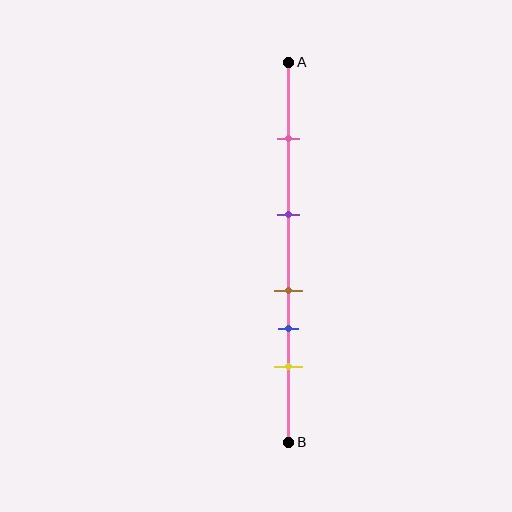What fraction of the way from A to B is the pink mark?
The pink mark is approximately 20% (0.2) of the way from A to B.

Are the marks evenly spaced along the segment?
No, the marks are not evenly spaced.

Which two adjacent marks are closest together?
The brown and blue marks are the closest adjacent pair.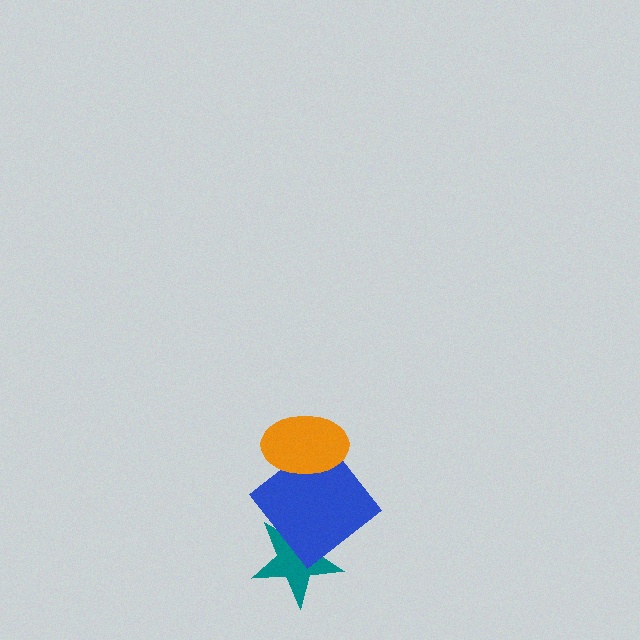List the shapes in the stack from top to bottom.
From top to bottom: the orange ellipse, the blue diamond, the teal star.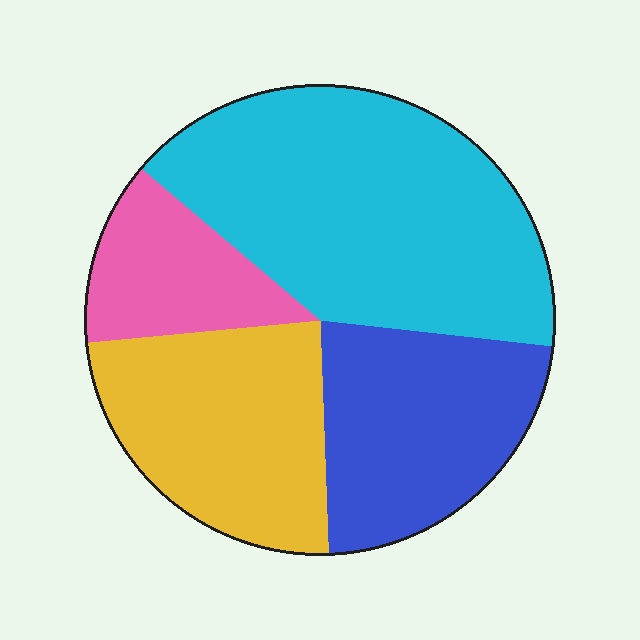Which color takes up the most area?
Cyan, at roughly 40%.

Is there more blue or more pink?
Blue.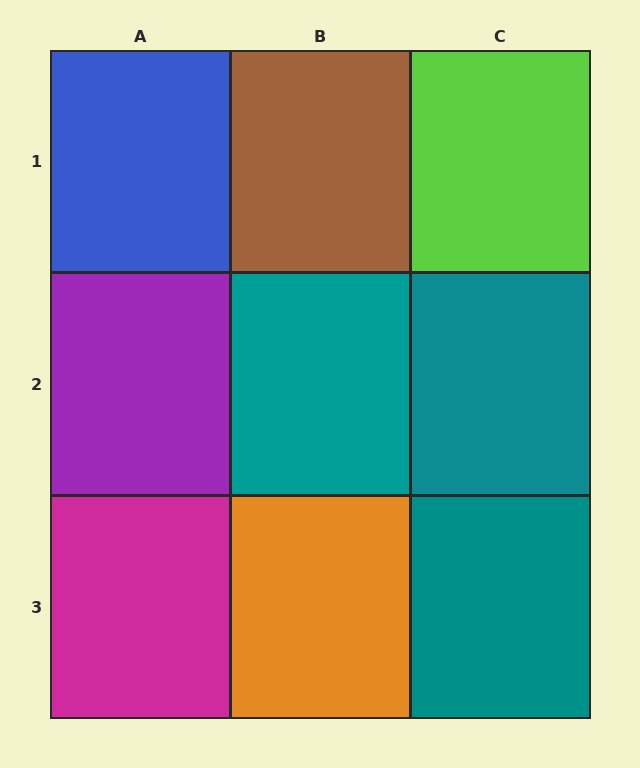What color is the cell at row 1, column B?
Brown.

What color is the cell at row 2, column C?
Teal.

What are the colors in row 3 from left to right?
Magenta, orange, teal.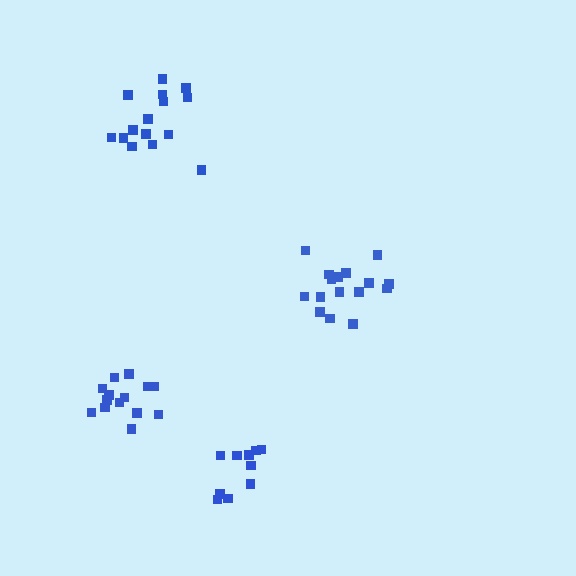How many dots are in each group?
Group 1: 10 dots, Group 2: 16 dots, Group 3: 15 dots, Group 4: 14 dots (55 total).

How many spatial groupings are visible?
There are 4 spatial groupings.